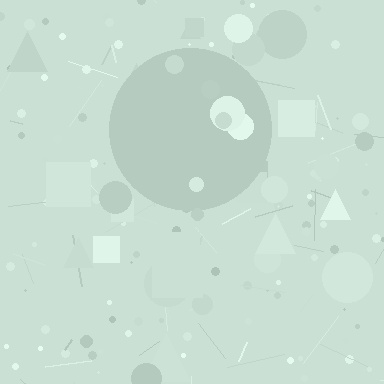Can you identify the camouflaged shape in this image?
The camouflaged shape is a circle.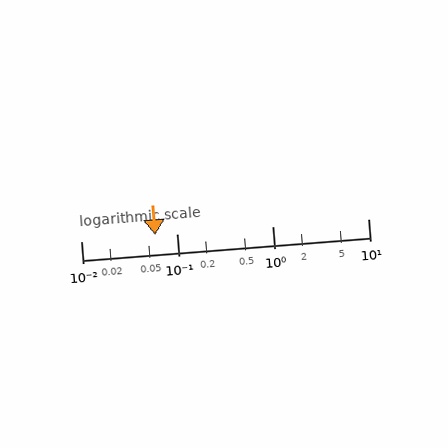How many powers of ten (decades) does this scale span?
The scale spans 3 decades, from 0.01 to 10.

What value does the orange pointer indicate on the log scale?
The pointer indicates approximately 0.059.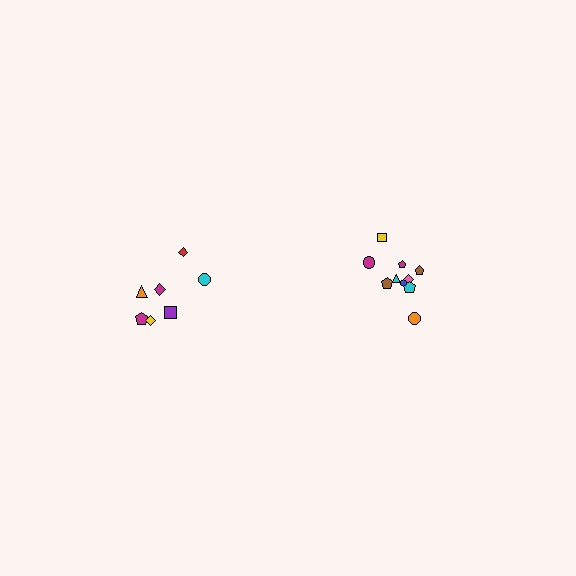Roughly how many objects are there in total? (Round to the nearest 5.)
Roughly 15 objects in total.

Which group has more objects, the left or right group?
The right group.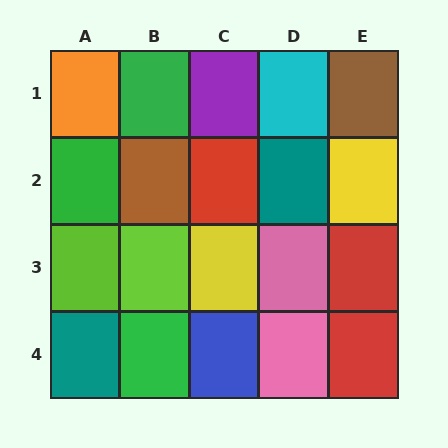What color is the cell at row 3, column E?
Red.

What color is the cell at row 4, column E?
Red.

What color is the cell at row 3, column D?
Pink.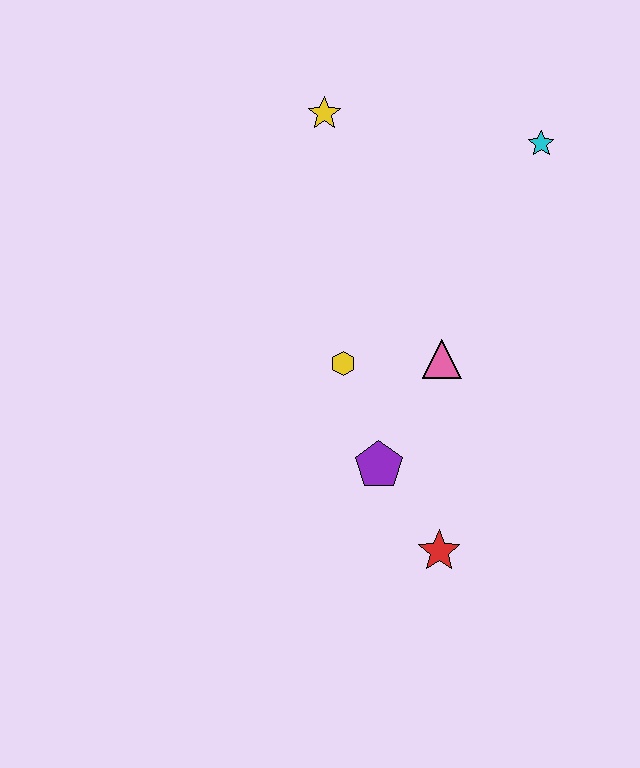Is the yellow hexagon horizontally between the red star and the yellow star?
Yes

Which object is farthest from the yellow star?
The red star is farthest from the yellow star.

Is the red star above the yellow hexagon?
No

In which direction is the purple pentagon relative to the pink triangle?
The purple pentagon is below the pink triangle.